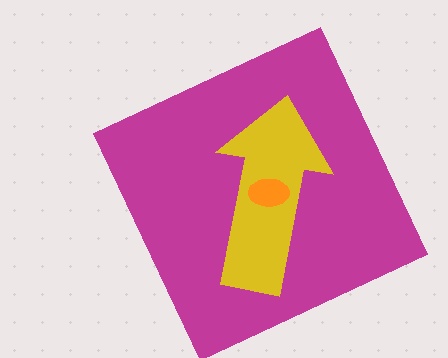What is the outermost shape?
The magenta square.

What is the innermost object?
The orange ellipse.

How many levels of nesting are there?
3.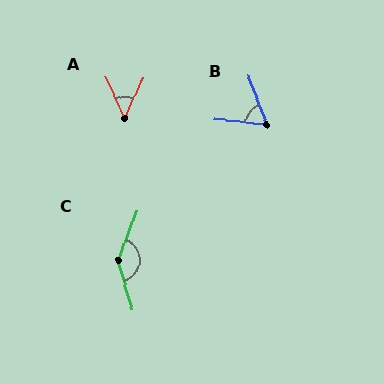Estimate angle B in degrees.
Approximately 63 degrees.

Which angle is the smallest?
A, at approximately 50 degrees.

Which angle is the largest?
C, at approximately 144 degrees.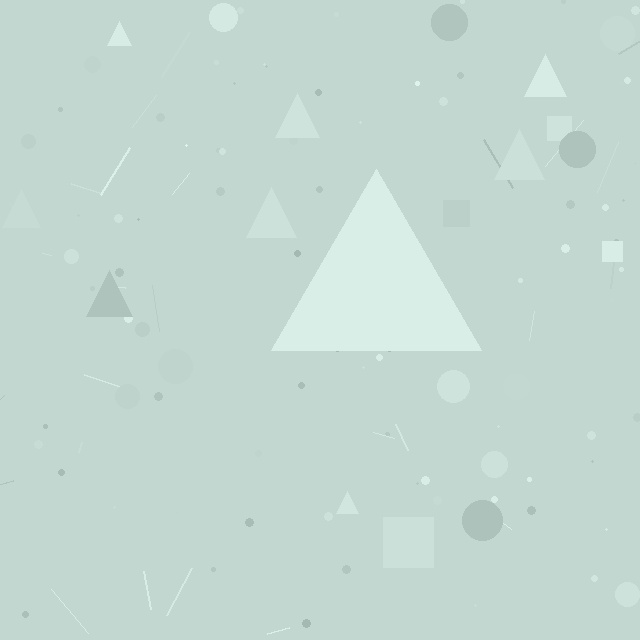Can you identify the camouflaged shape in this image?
The camouflaged shape is a triangle.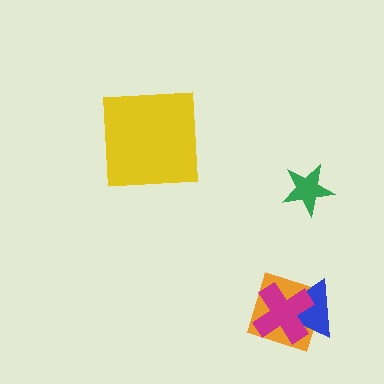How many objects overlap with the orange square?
2 objects overlap with the orange square.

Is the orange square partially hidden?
Yes, it is partially covered by another shape.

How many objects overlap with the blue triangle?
2 objects overlap with the blue triangle.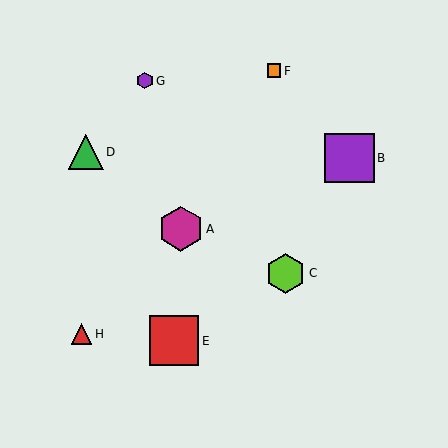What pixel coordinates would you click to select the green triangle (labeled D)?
Click at (86, 152) to select the green triangle D.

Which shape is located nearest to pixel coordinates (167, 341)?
The red square (labeled E) at (174, 341) is nearest to that location.